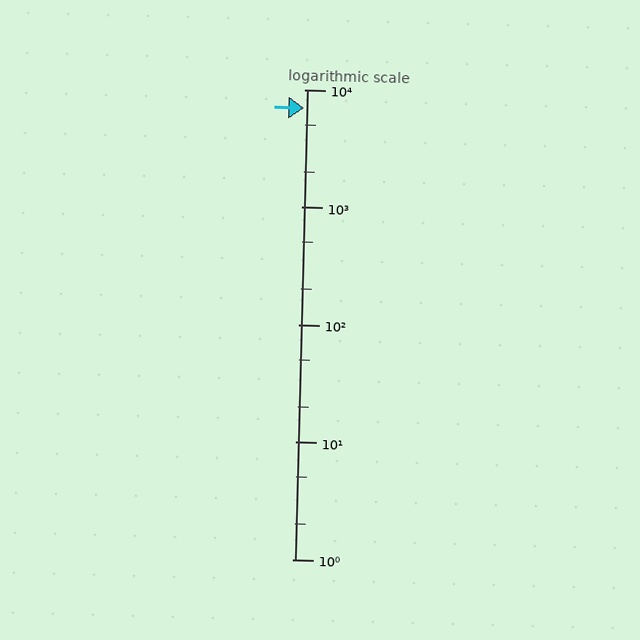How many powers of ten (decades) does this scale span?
The scale spans 4 decades, from 1 to 10000.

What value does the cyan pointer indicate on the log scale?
The pointer indicates approximately 7000.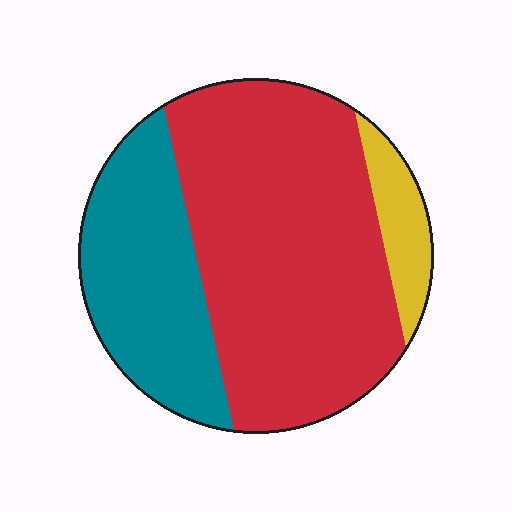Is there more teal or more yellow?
Teal.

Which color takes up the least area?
Yellow, at roughly 10%.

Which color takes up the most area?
Red, at roughly 60%.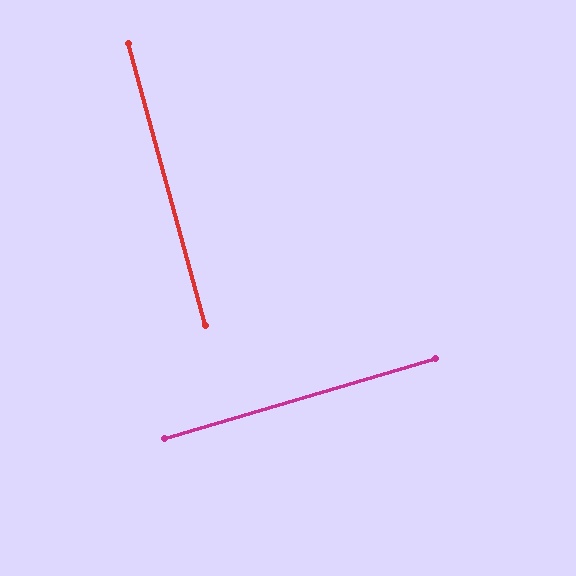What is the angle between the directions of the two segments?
Approximately 89 degrees.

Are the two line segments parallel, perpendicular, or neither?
Perpendicular — they meet at approximately 89°.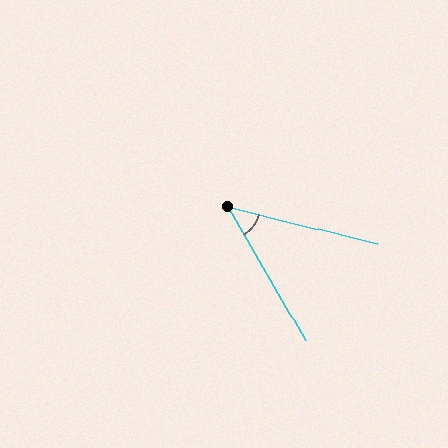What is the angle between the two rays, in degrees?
Approximately 46 degrees.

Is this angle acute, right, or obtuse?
It is acute.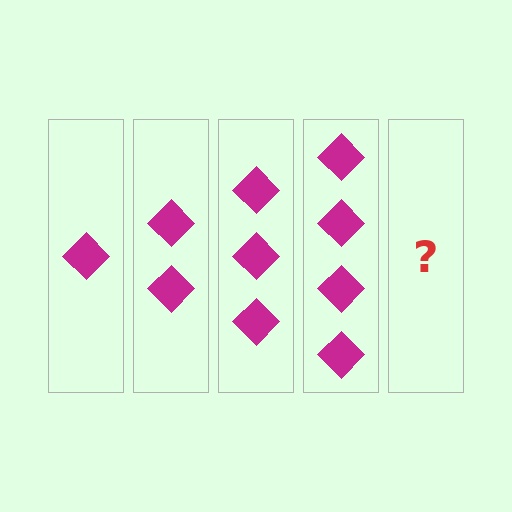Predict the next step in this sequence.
The next step is 5 diamonds.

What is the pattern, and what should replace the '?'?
The pattern is that each step adds one more diamond. The '?' should be 5 diamonds.